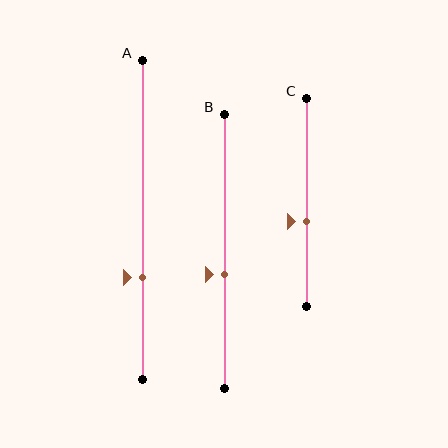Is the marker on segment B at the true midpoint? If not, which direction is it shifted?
No, the marker on segment B is shifted downward by about 8% of the segment length.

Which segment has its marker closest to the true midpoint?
Segment B has its marker closest to the true midpoint.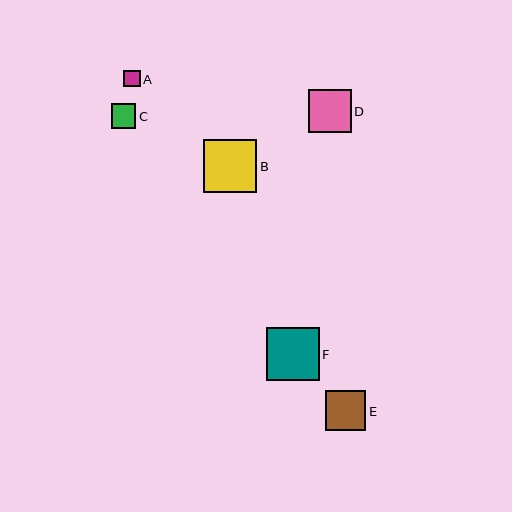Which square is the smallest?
Square A is the smallest with a size of approximately 17 pixels.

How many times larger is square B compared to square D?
Square B is approximately 1.2 times the size of square D.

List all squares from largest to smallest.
From largest to smallest: B, F, D, E, C, A.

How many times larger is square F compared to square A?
Square F is approximately 3.1 times the size of square A.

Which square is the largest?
Square B is the largest with a size of approximately 53 pixels.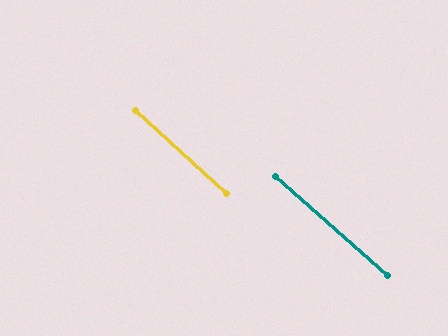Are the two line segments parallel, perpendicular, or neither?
Parallel — their directions differ by only 1.2°.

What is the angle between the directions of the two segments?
Approximately 1 degree.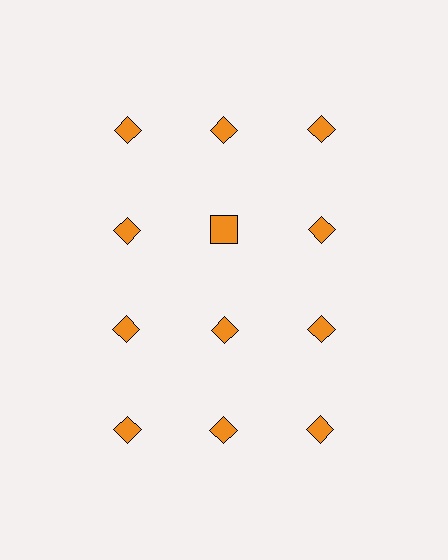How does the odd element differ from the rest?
It has a different shape: square instead of diamond.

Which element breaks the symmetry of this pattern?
The orange square in the second row, second from left column breaks the symmetry. All other shapes are orange diamonds.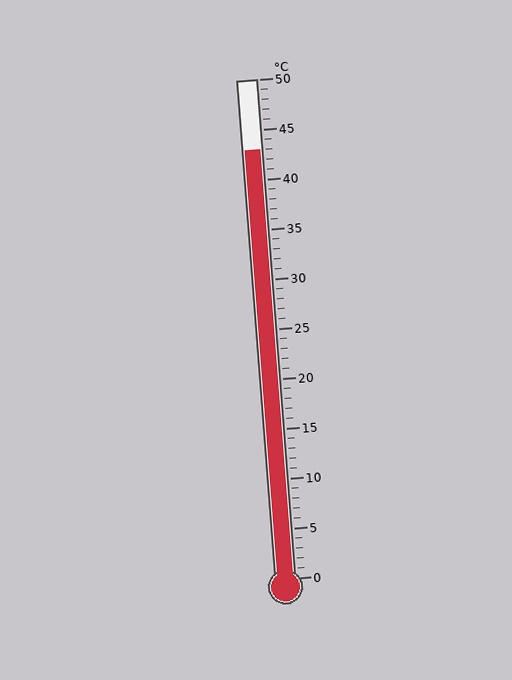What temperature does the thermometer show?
The thermometer shows approximately 43°C.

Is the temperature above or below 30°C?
The temperature is above 30°C.